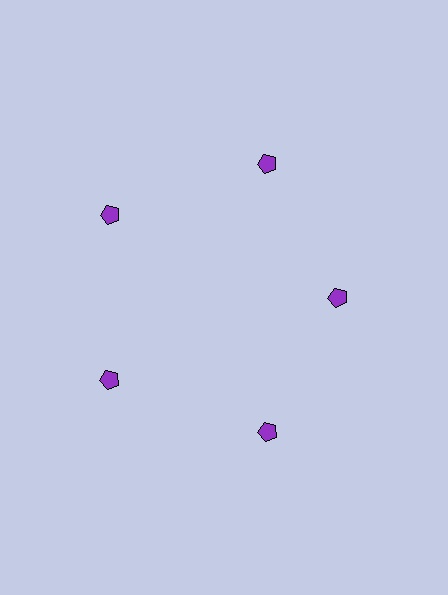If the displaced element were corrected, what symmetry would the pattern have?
It would have 5-fold rotational symmetry — the pattern would map onto itself every 72 degrees.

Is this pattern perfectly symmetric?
No. The 5 purple pentagons are arranged in a ring, but one element near the 3 o'clock position is pulled inward toward the center, breaking the 5-fold rotational symmetry.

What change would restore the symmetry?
The symmetry would be restored by moving it outward, back onto the ring so that all 5 pentagons sit at equal angles and equal distance from the center.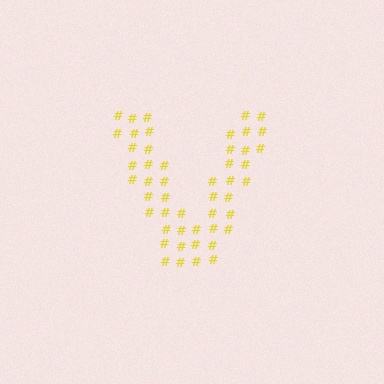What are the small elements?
The small elements are hash symbols.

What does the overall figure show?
The overall figure shows the letter V.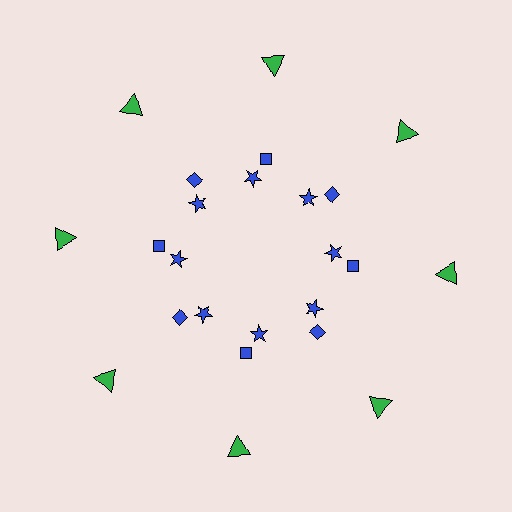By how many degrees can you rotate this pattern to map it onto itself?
The pattern maps onto itself every 45 degrees of rotation.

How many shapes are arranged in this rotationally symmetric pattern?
There are 24 shapes, arranged in 8 groups of 3.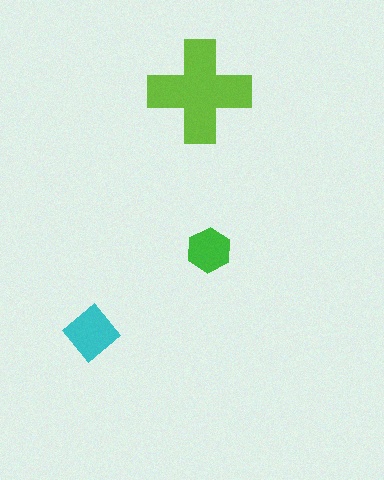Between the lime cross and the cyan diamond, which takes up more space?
The lime cross.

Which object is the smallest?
The green hexagon.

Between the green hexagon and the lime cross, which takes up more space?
The lime cross.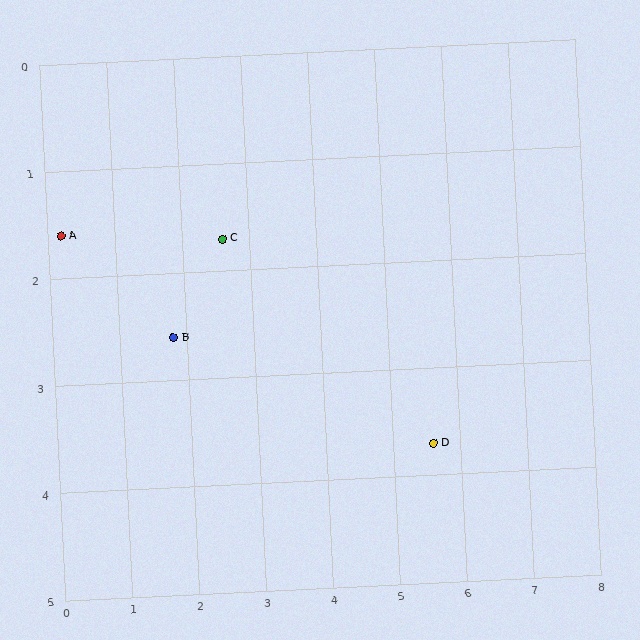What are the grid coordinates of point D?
Point D is at approximately (5.6, 3.7).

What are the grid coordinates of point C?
Point C is at approximately (2.6, 1.7).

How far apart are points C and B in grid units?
Points C and B are about 1.2 grid units apart.